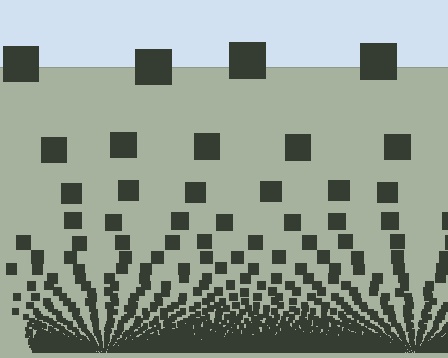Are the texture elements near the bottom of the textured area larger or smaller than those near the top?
Smaller. The gradient is inverted — elements near the bottom are smaller and denser.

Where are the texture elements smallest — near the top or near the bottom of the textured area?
Near the bottom.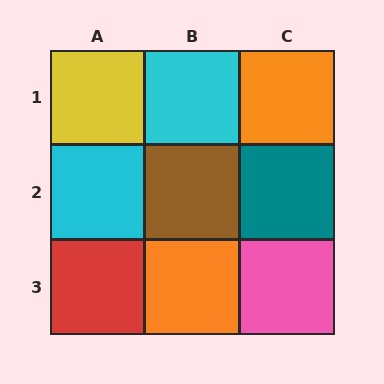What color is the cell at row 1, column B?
Cyan.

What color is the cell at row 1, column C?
Orange.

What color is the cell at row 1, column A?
Yellow.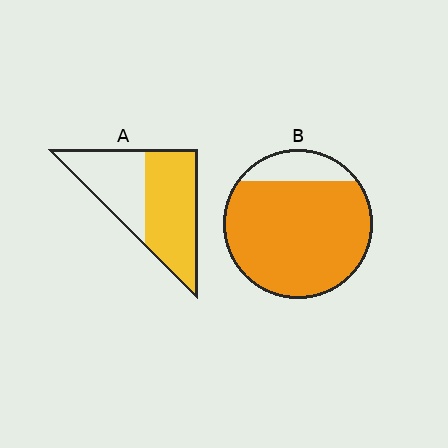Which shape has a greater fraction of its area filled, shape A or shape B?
Shape B.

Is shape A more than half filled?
Yes.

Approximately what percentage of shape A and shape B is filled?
A is approximately 60% and B is approximately 85%.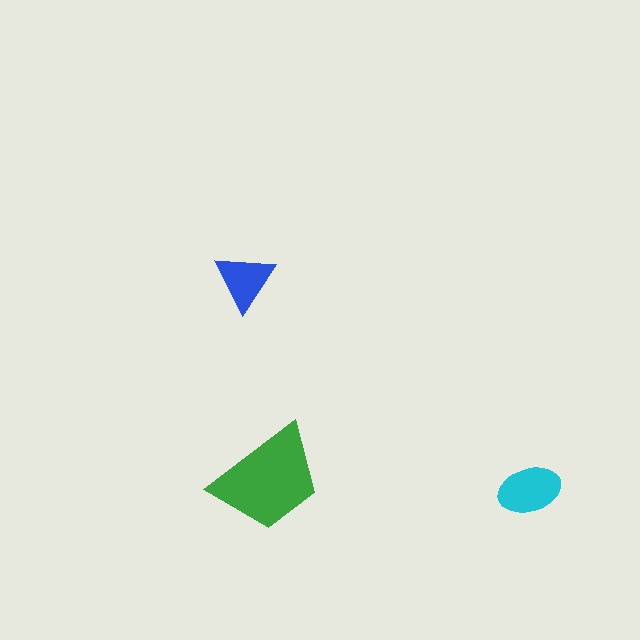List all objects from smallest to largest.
The blue triangle, the cyan ellipse, the green trapezoid.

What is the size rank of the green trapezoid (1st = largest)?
1st.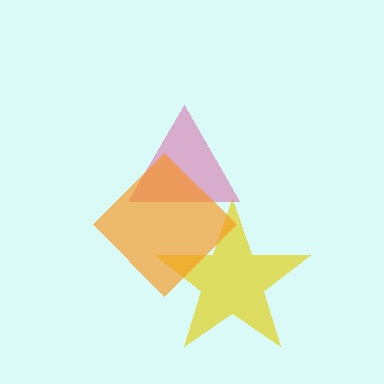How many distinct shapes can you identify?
There are 3 distinct shapes: a yellow star, a magenta triangle, an orange diamond.